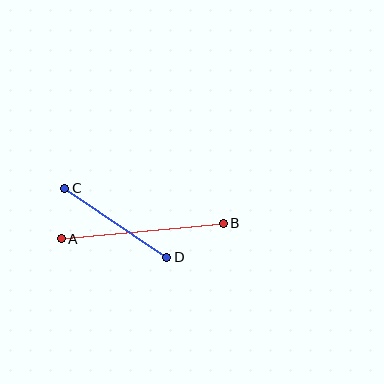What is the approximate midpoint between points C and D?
The midpoint is at approximately (116, 223) pixels.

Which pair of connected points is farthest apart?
Points A and B are farthest apart.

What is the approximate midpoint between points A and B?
The midpoint is at approximately (142, 231) pixels.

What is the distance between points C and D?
The distance is approximately 123 pixels.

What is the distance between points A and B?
The distance is approximately 163 pixels.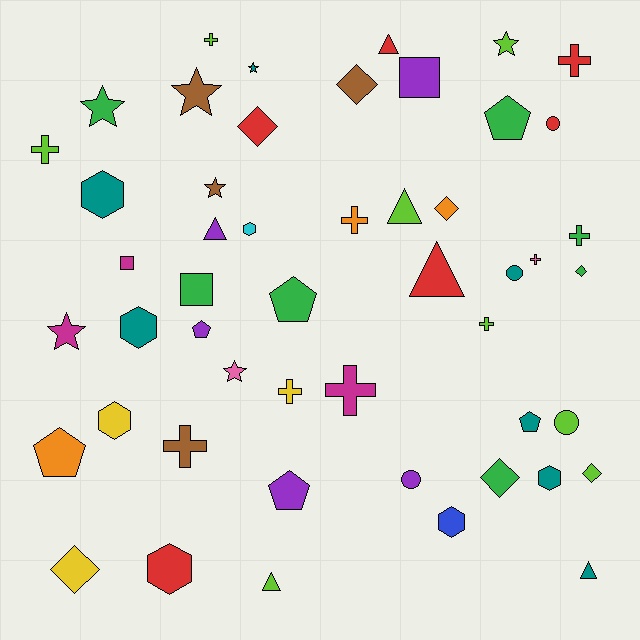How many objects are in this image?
There are 50 objects.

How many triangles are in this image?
There are 6 triangles.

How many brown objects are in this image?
There are 4 brown objects.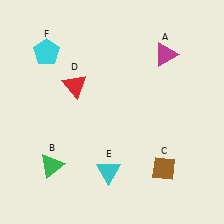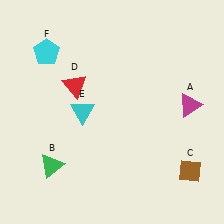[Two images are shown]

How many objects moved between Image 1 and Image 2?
3 objects moved between the two images.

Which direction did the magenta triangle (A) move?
The magenta triangle (A) moved down.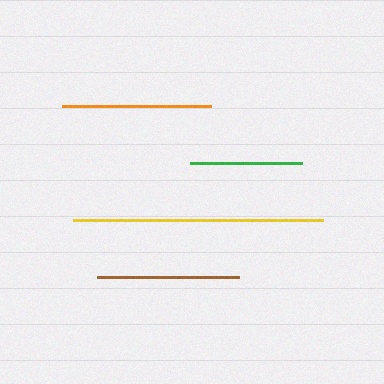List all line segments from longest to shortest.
From longest to shortest: yellow, orange, brown, green.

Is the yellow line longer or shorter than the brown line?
The yellow line is longer than the brown line.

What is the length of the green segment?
The green segment is approximately 112 pixels long.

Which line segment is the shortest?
The green line is the shortest at approximately 112 pixels.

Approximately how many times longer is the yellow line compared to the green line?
The yellow line is approximately 2.2 times the length of the green line.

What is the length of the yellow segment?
The yellow segment is approximately 250 pixels long.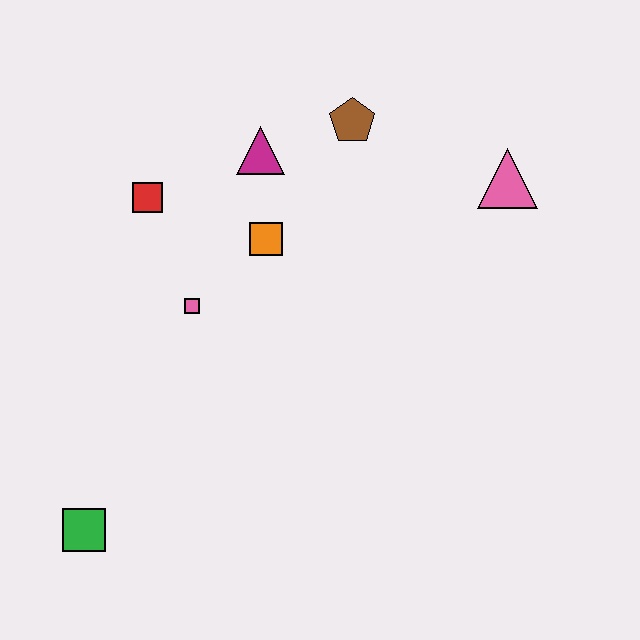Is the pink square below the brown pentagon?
Yes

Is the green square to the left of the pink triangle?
Yes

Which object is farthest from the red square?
The pink triangle is farthest from the red square.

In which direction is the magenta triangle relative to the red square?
The magenta triangle is to the right of the red square.